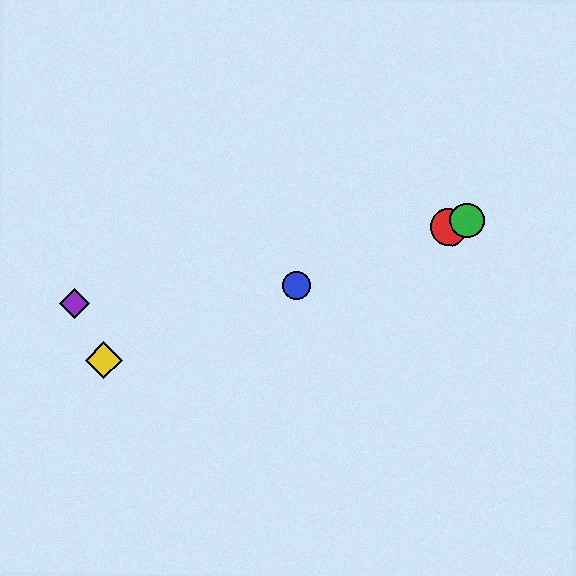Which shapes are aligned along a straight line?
The red circle, the blue circle, the green circle, the yellow diamond are aligned along a straight line.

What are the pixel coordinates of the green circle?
The green circle is at (467, 220).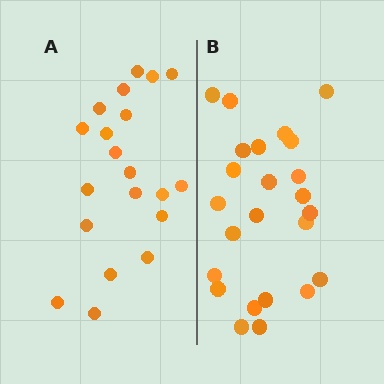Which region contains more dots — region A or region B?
Region B (the right region) has more dots.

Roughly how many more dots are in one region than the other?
Region B has about 4 more dots than region A.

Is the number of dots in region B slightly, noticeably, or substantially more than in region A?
Region B has only slightly more — the two regions are fairly close. The ratio is roughly 1.2 to 1.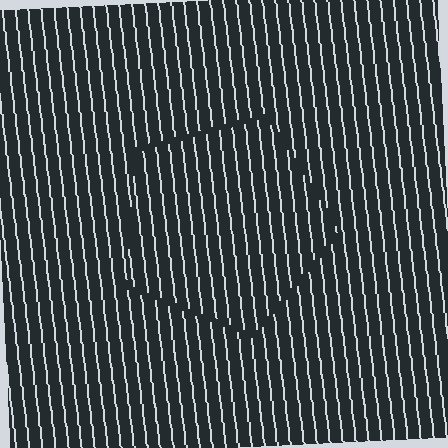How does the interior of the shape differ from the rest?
The interior of the shape contains the same grating, shifted by half a period — the contour is defined by the phase discontinuity where line-ends from the inner and outer gratings abut.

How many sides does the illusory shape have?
5 sides — the line-ends trace a pentagon.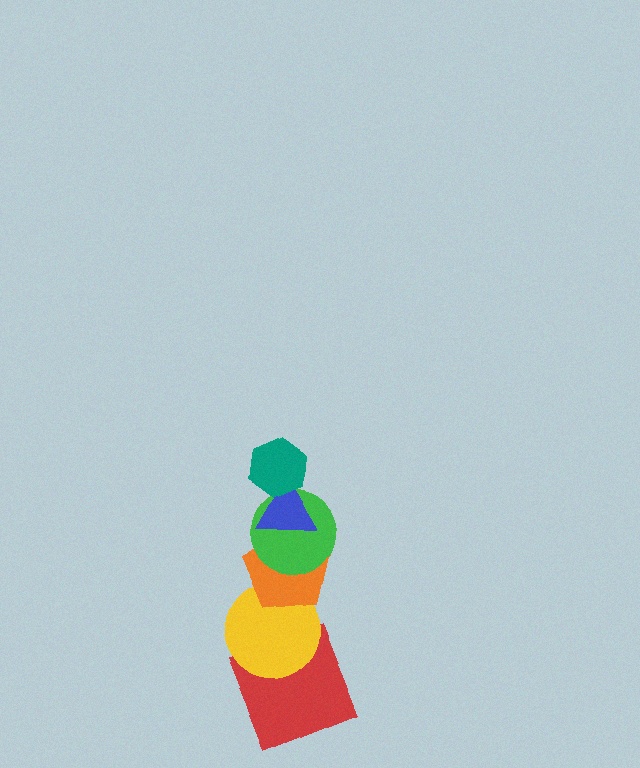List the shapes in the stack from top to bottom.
From top to bottom: the teal hexagon, the blue triangle, the green circle, the orange pentagon, the yellow circle, the red square.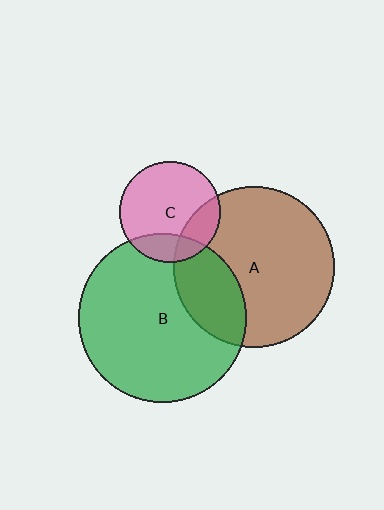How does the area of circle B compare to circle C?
Approximately 2.8 times.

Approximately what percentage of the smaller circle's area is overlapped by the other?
Approximately 25%.